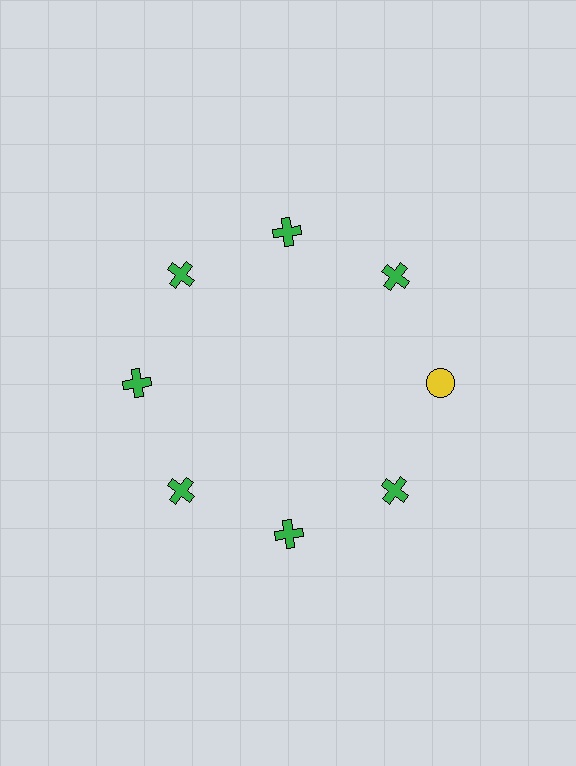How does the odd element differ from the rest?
It differs in both color (yellow instead of green) and shape (circle instead of cross).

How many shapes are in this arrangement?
There are 8 shapes arranged in a ring pattern.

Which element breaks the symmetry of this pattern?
The yellow circle at roughly the 3 o'clock position breaks the symmetry. All other shapes are green crosses.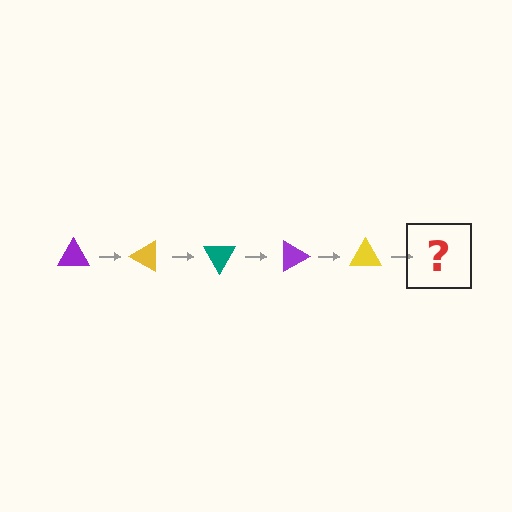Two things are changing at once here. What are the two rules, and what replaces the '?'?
The two rules are that it rotates 30 degrees each step and the color cycles through purple, yellow, and teal. The '?' should be a teal triangle, rotated 150 degrees from the start.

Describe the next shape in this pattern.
It should be a teal triangle, rotated 150 degrees from the start.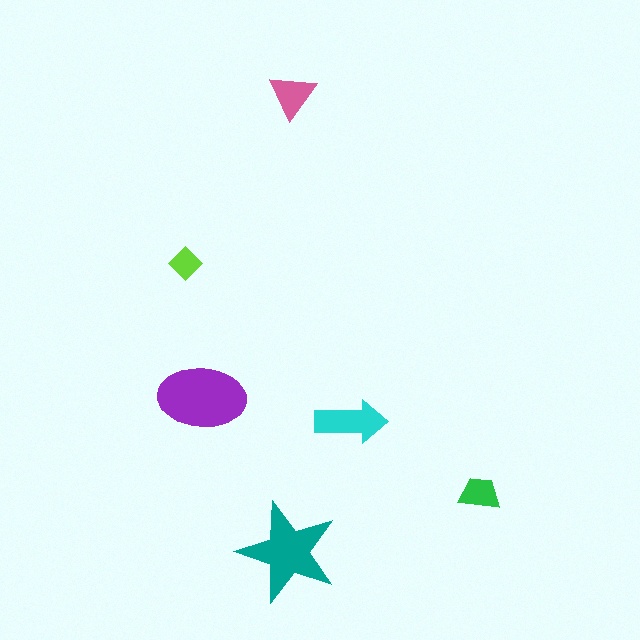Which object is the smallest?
The lime diamond.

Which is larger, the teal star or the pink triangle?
The teal star.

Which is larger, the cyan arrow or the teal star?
The teal star.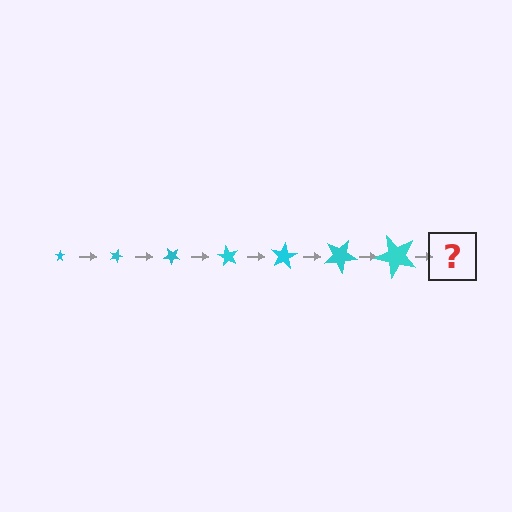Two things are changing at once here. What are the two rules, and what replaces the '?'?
The two rules are that the star grows larger each step and it rotates 20 degrees each step. The '?' should be a star, larger than the previous one and rotated 140 degrees from the start.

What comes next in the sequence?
The next element should be a star, larger than the previous one and rotated 140 degrees from the start.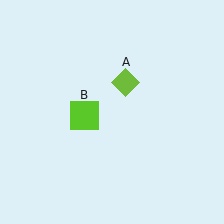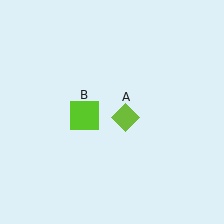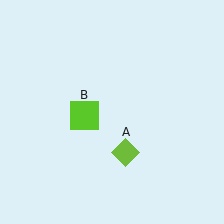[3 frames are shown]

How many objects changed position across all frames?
1 object changed position: lime diamond (object A).